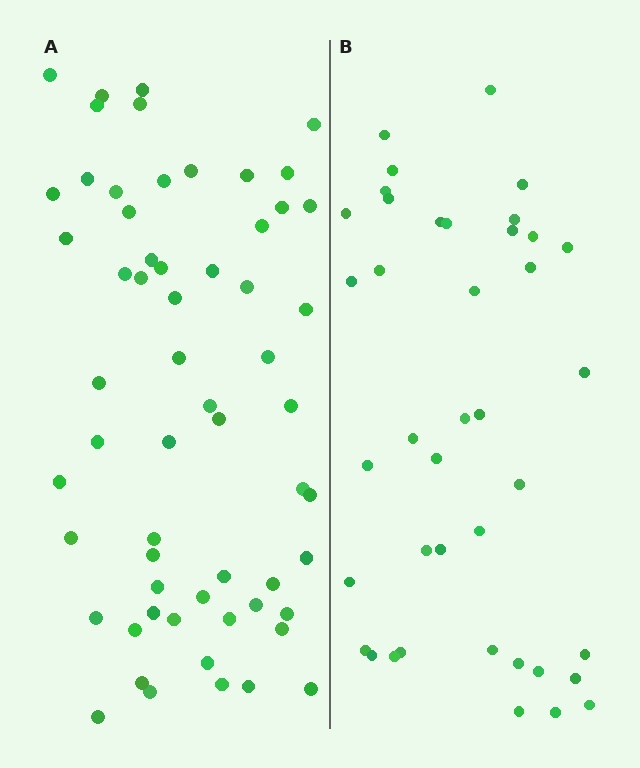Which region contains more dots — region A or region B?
Region A (the left region) has more dots.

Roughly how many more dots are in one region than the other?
Region A has approximately 20 more dots than region B.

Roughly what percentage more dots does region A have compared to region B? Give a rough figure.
About 50% more.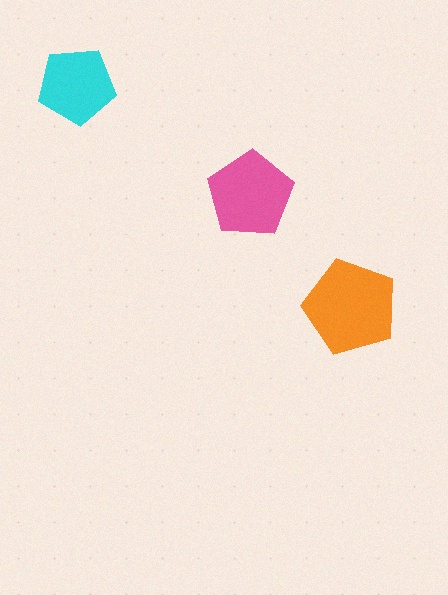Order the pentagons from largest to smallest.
the orange one, the pink one, the cyan one.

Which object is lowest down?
The orange pentagon is bottommost.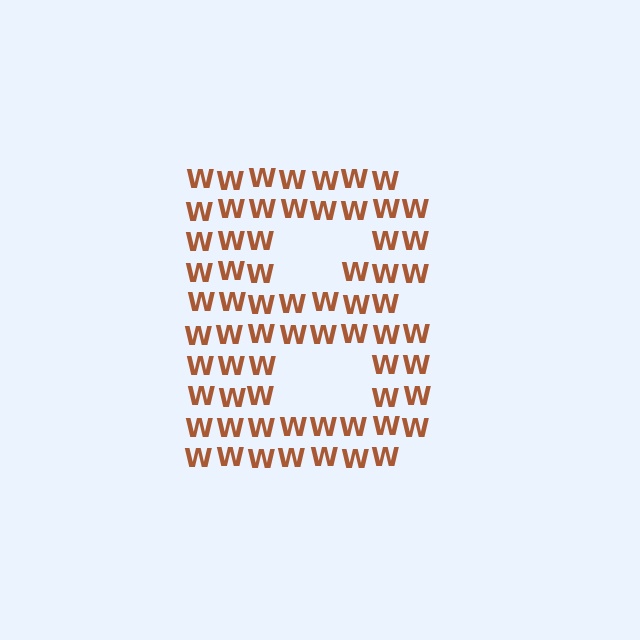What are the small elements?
The small elements are letter W's.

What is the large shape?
The large shape is the letter B.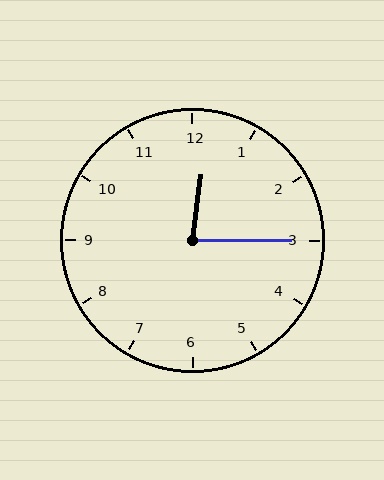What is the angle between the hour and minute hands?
Approximately 82 degrees.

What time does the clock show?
12:15.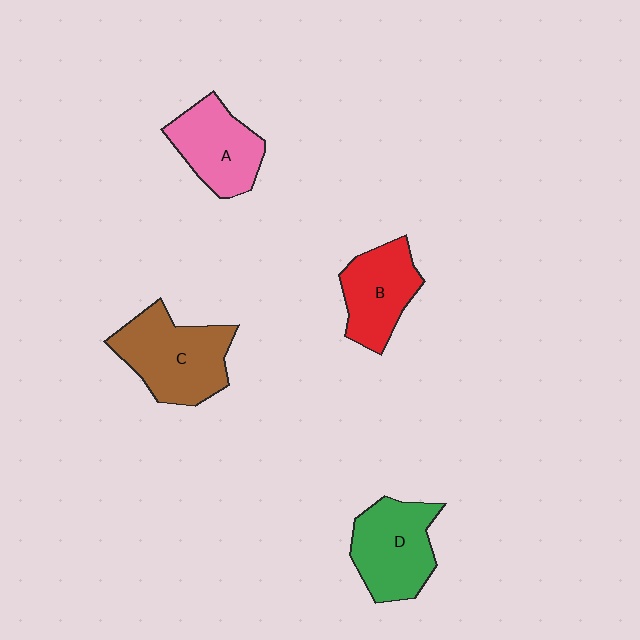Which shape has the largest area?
Shape C (brown).